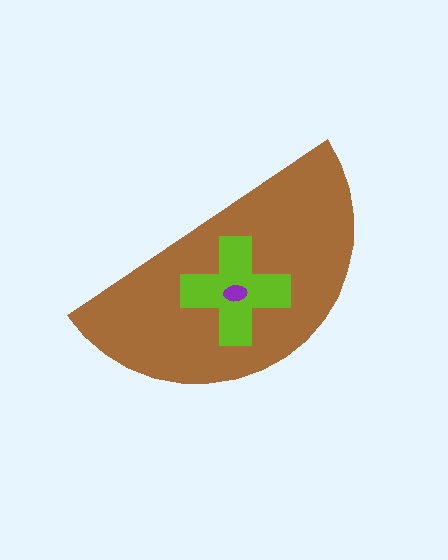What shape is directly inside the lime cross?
The purple ellipse.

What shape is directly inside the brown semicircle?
The lime cross.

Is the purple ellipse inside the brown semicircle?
Yes.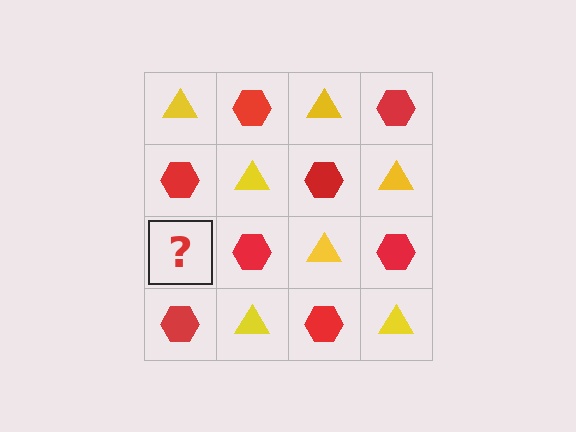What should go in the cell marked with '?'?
The missing cell should contain a yellow triangle.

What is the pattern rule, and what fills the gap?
The rule is that it alternates yellow triangle and red hexagon in a checkerboard pattern. The gap should be filled with a yellow triangle.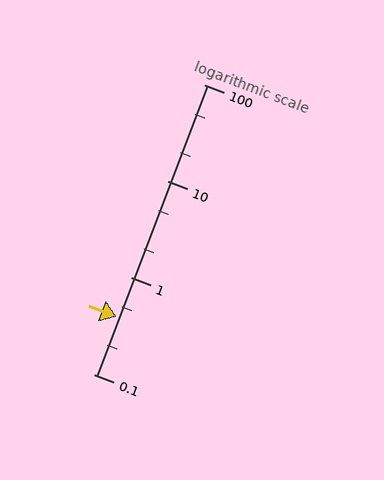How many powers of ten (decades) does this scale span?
The scale spans 3 decades, from 0.1 to 100.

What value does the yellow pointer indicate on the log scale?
The pointer indicates approximately 0.39.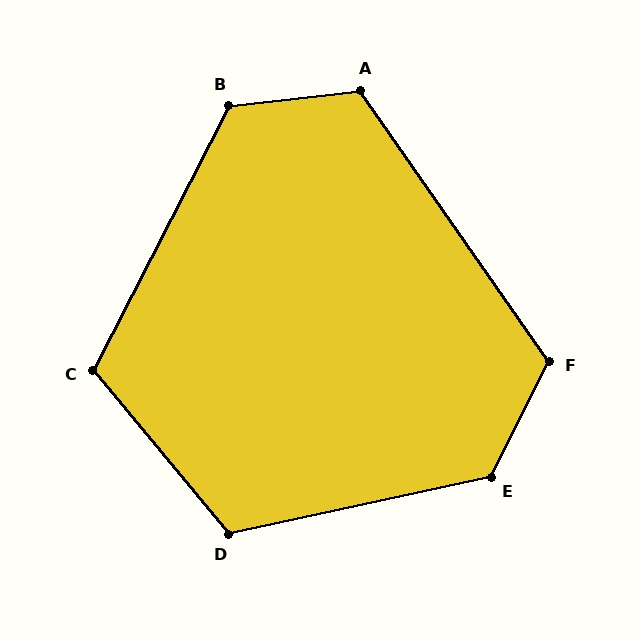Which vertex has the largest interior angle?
E, at approximately 129 degrees.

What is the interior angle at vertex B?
Approximately 124 degrees (obtuse).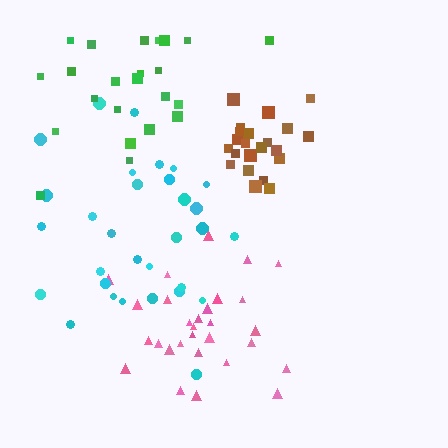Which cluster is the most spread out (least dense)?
Cyan.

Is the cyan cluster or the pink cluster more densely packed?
Pink.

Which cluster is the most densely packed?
Brown.